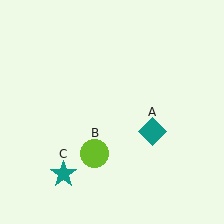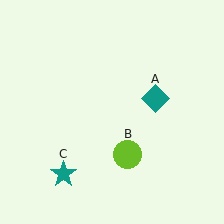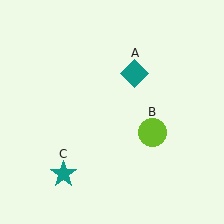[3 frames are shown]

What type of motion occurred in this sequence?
The teal diamond (object A), lime circle (object B) rotated counterclockwise around the center of the scene.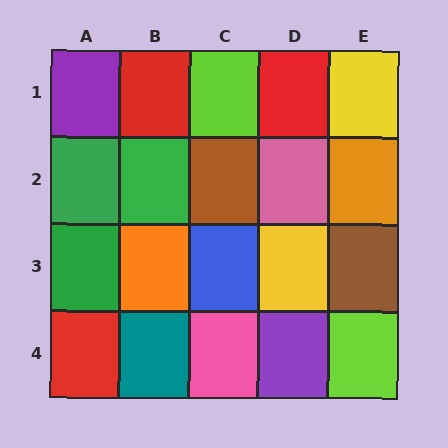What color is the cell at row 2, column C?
Brown.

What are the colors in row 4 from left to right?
Red, teal, pink, purple, lime.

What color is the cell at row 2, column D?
Pink.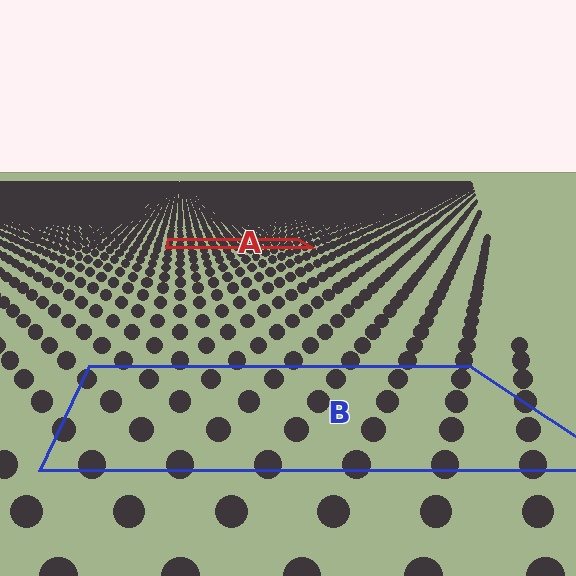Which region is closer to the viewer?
Region B is closer. The texture elements there are larger and more spread out.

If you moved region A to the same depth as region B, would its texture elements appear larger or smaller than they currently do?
They would appear larger. At a closer depth, the same texture elements are projected at a bigger on-screen size.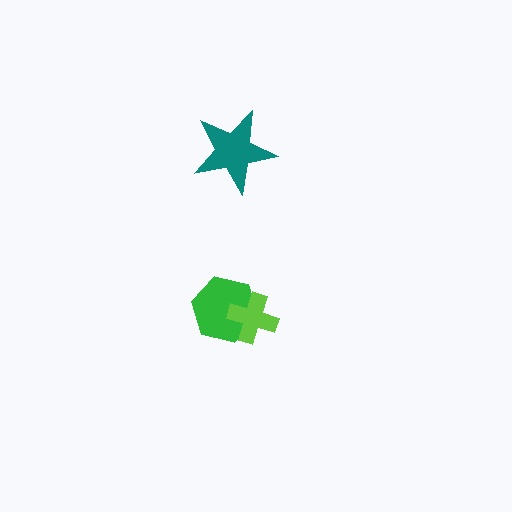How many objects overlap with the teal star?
0 objects overlap with the teal star.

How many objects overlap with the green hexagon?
1 object overlaps with the green hexagon.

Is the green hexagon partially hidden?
Yes, it is partially covered by another shape.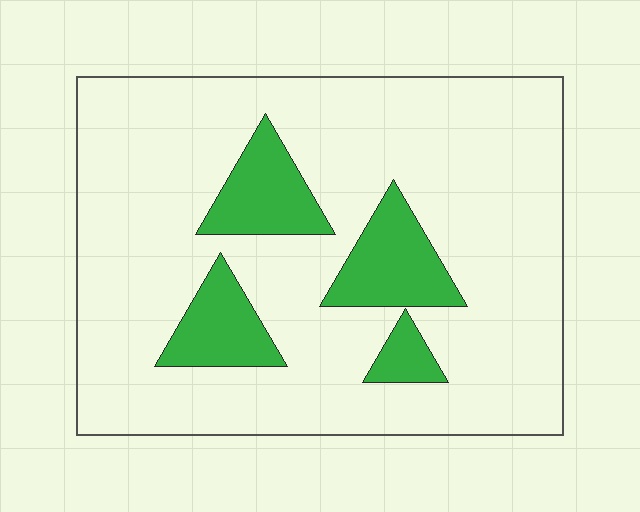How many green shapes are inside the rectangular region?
4.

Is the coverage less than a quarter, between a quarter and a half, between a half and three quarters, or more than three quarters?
Less than a quarter.